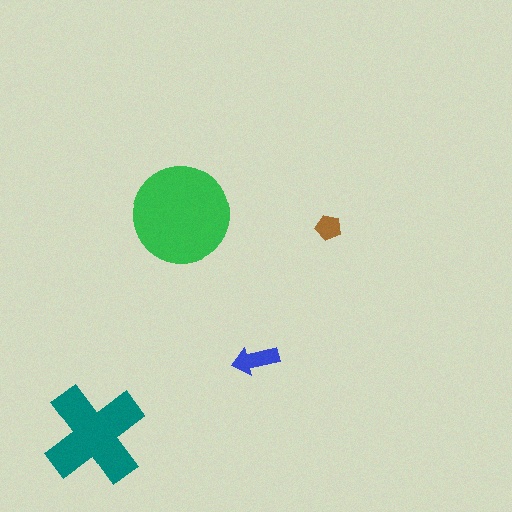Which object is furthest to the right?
The brown pentagon is rightmost.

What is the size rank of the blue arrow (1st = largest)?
3rd.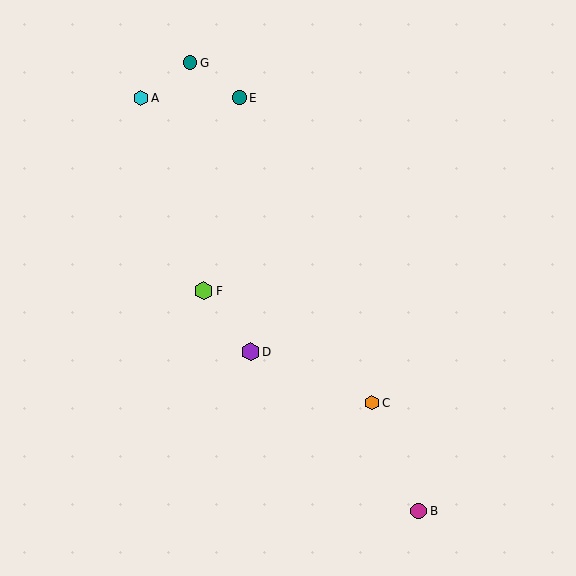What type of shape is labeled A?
Shape A is a cyan hexagon.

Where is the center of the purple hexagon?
The center of the purple hexagon is at (250, 352).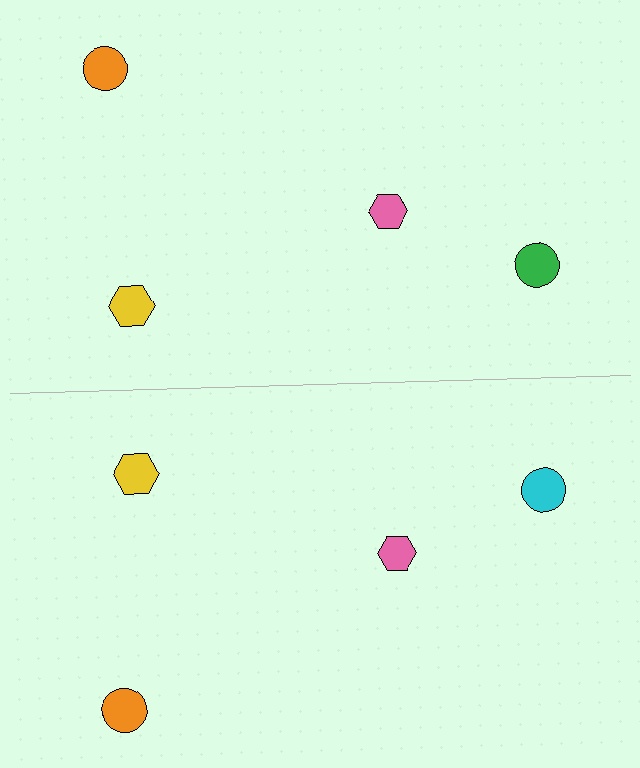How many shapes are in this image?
There are 8 shapes in this image.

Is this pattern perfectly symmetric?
No, the pattern is not perfectly symmetric. The cyan circle on the bottom side breaks the symmetry — its mirror counterpart is green.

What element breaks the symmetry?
The cyan circle on the bottom side breaks the symmetry — its mirror counterpart is green.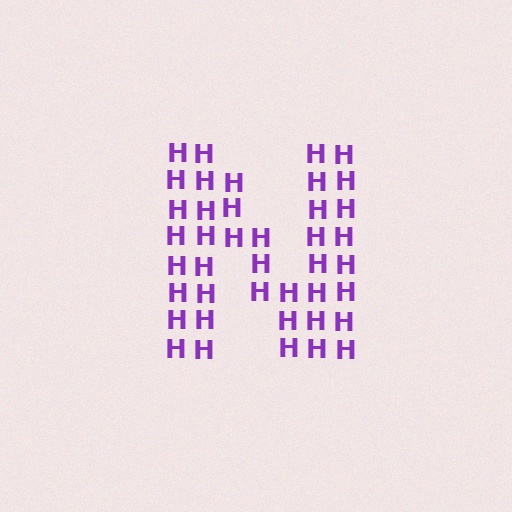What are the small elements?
The small elements are letter H's.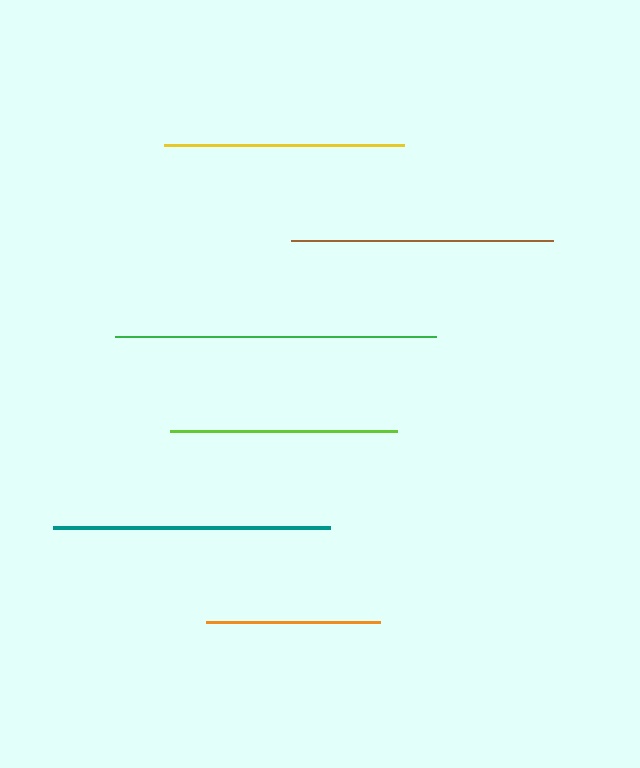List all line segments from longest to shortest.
From longest to shortest: green, teal, brown, yellow, lime, orange.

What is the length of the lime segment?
The lime segment is approximately 226 pixels long.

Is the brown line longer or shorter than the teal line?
The teal line is longer than the brown line.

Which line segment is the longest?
The green line is the longest at approximately 321 pixels.